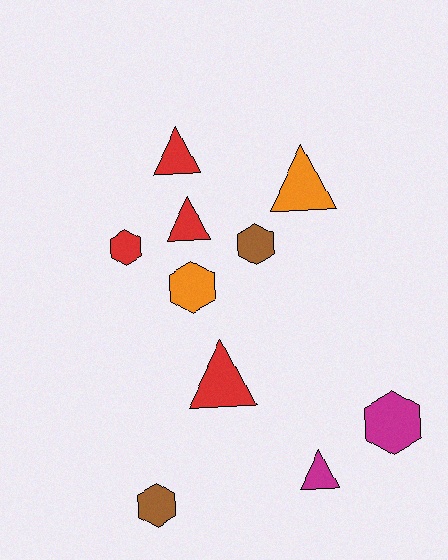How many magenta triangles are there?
There is 1 magenta triangle.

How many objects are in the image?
There are 10 objects.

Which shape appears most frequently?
Hexagon, with 5 objects.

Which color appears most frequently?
Red, with 4 objects.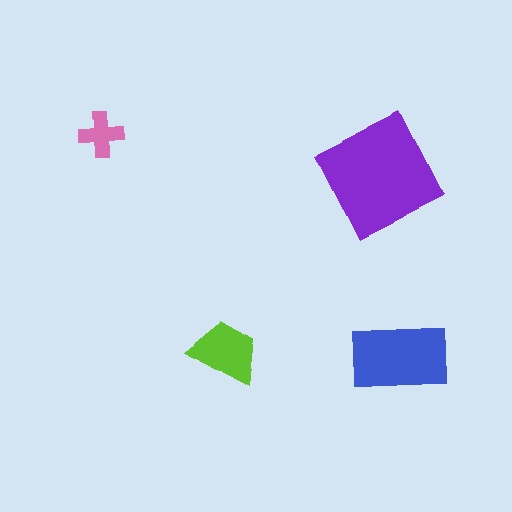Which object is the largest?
The purple square.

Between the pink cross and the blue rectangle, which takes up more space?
The blue rectangle.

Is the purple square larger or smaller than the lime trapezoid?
Larger.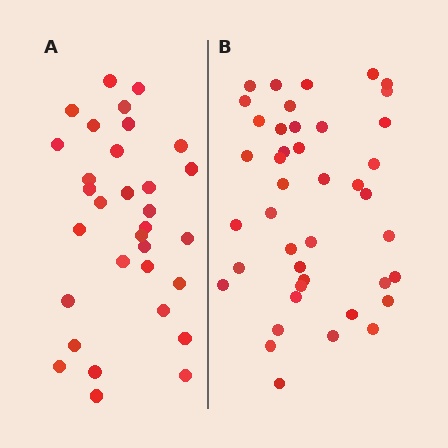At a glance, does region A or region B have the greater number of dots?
Region B (the right region) has more dots.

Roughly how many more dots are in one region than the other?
Region B has roughly 10 or so more dots than region A.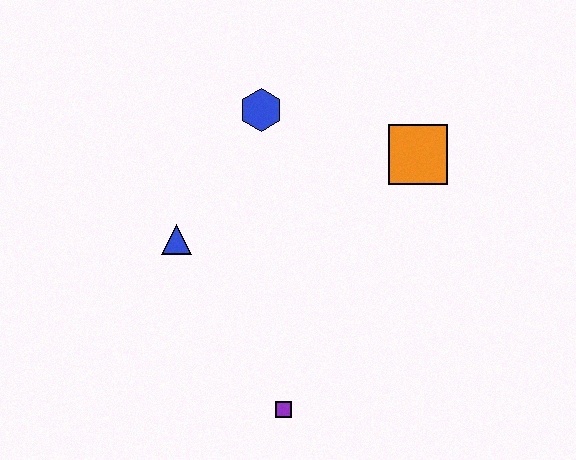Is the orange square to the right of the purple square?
Yes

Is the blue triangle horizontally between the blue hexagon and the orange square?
No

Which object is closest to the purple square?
The blue triangle is closest to the purple square.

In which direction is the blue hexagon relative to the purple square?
The blue hexagon is above the purple square.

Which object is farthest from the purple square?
The blue hexagon is farthest from the purple square.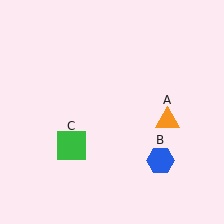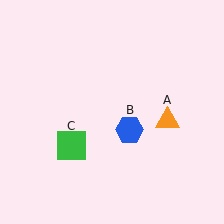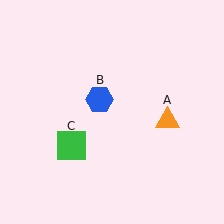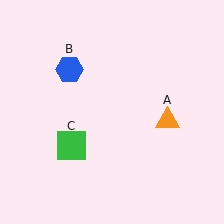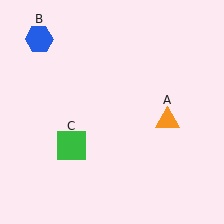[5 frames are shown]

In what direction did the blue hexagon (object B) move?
The blue hexagon (object B) moved up and to the left.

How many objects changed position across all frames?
1 object changed position: blue hexagon (object B).